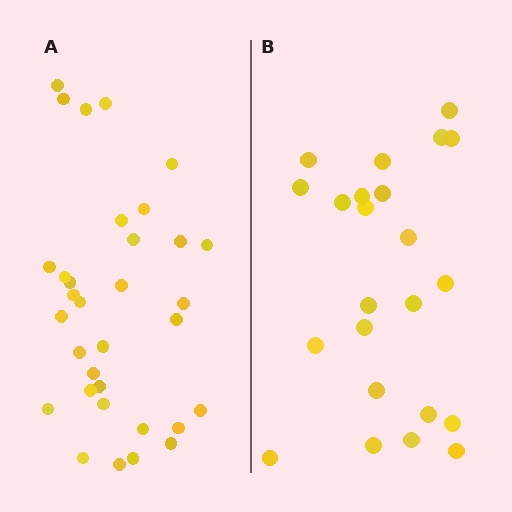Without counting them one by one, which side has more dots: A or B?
Region A (the left region) has more dots.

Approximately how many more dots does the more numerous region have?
Region A has roughly 10 or so more dots than region B.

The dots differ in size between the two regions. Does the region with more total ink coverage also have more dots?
No. Region B has more total ink coverage because its dots are larger, but region A actually contains more individual dots. Total area can be misleading — the number of items is what matters here.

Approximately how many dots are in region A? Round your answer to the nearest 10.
About 30 dots. (The exact count is 33, which rounds to 30.)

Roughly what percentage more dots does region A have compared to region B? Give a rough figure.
About 45% more.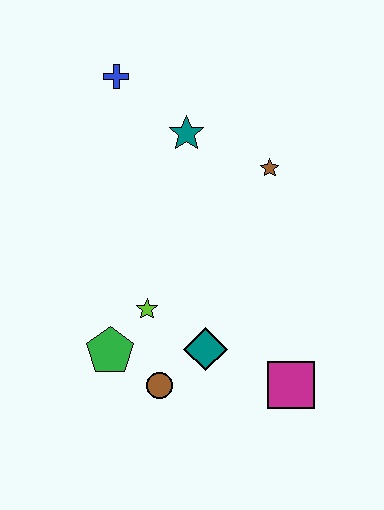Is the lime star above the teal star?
No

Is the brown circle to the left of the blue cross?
No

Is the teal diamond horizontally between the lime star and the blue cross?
No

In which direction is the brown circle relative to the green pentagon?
The brown circle is to the right of the green pentagon.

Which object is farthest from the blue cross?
The magenta square is farthest from the blue cross.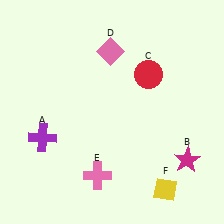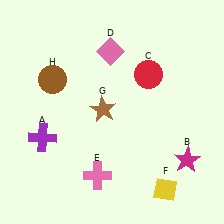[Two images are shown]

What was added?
A brown star (G), a brown circle (H) were added in Image 2.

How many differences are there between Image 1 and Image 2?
There are 2 differences between the two images.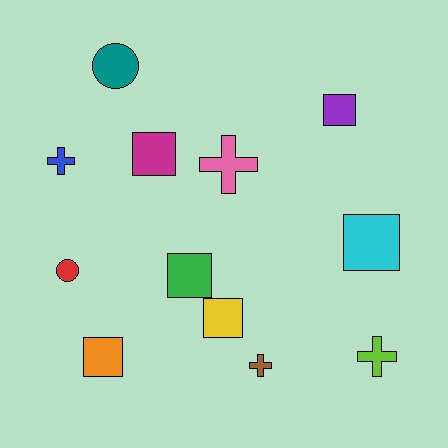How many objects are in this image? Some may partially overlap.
There are 12 objects.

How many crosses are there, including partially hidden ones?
There are 4 crosses.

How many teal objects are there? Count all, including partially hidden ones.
There is 1 teal object.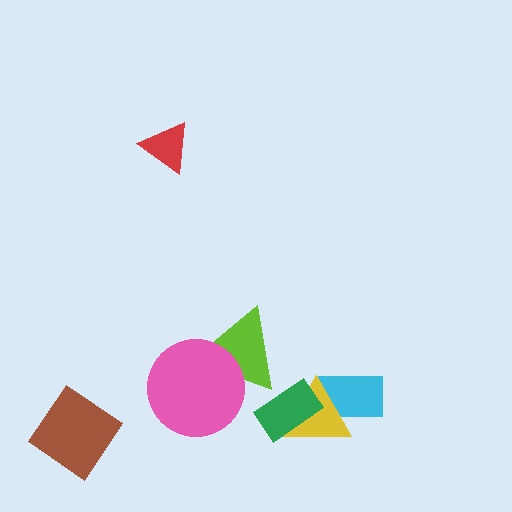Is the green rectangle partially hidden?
No, no other shape covers it.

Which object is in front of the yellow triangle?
The green rectangle is in front of the yellow triangle.